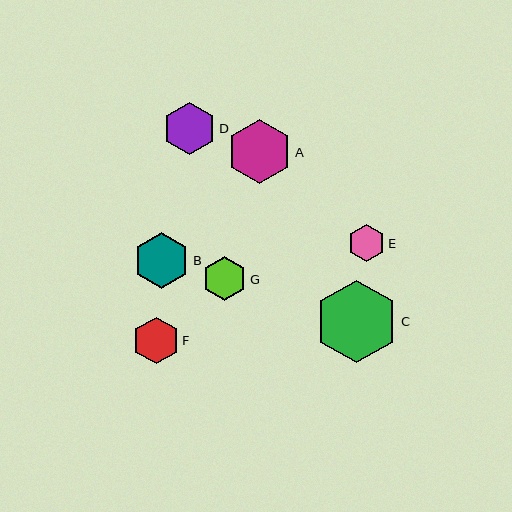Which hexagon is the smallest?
Hexagon E is the smallest with a size of approximately 37 pixels.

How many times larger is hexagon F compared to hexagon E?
Hexagon F is approximately 1.3 times the size of hexagon E.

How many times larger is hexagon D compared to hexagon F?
Hexagon D is approximately 1.1 times the size of hexagon F.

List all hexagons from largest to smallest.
From largest to smallest: C, A, B, D, F, G, E.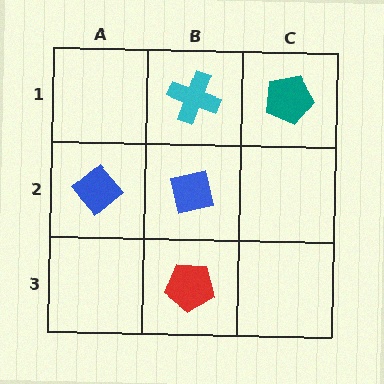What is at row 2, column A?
A blue diamond.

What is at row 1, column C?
A teal pentagon.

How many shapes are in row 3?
1 shape.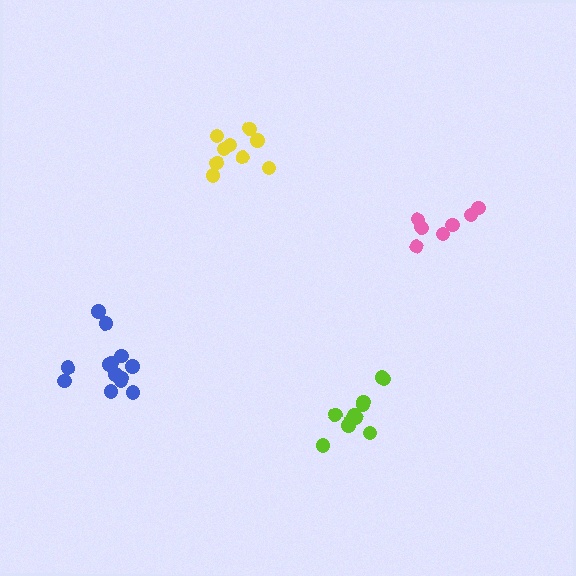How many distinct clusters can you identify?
There are 4 distinct clusters.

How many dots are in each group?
Group 1: 9 dots, Group 2: 11 dots, Group 3: 13 dots, Group 4: 7 dots (40 total).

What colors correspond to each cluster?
The clusters are colored: yellow, lime, blue, pink.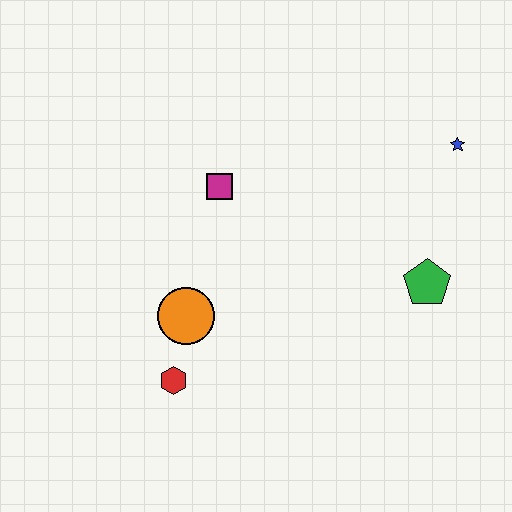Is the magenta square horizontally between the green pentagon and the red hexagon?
Yes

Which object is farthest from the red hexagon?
The blue star is farthest from the red hexagon.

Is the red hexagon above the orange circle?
No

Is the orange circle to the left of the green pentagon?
Yes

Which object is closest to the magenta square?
The orange circle is closest to the magenta square.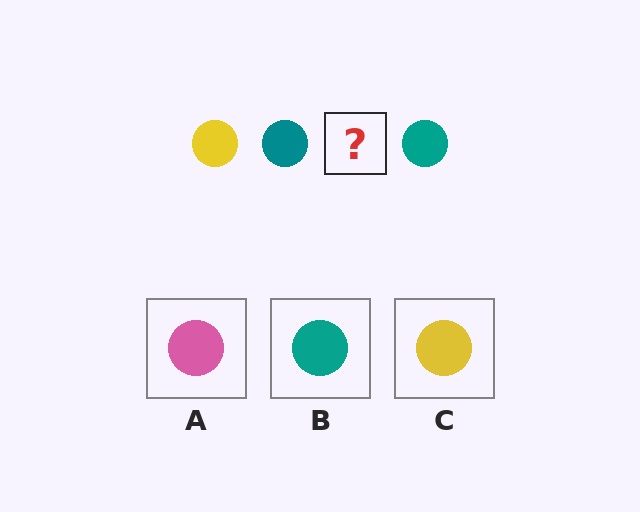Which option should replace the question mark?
Option C.